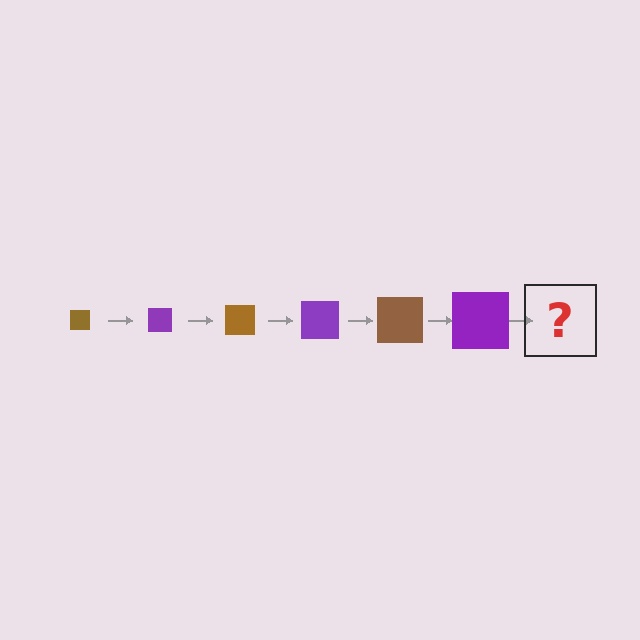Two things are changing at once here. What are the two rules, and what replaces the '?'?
The two rules are that the square grows larger each step and the color cycles through brown and purple. The '?' should be a brown square, larger than the previous one.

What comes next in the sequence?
The next element should be a brown square, larger than the previous one.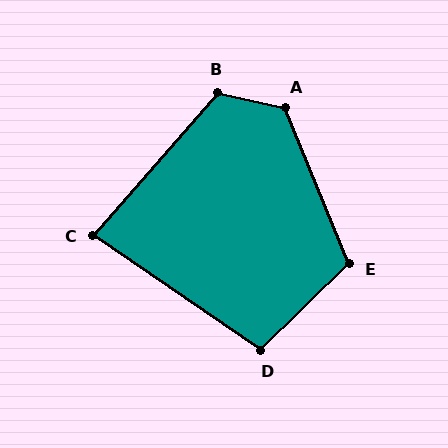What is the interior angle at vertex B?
Approximately 119 degrees (obtuse).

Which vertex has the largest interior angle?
A, at approximately 125 degrees.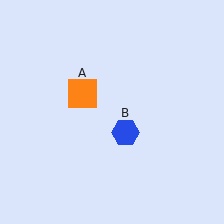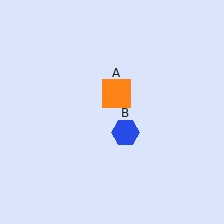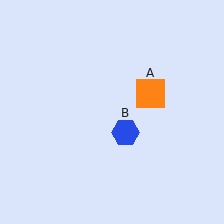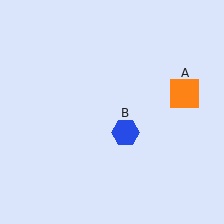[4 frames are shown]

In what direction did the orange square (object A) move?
The orange square (object A) moved right.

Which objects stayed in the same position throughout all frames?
Blue hexagon (object B) remained stationary.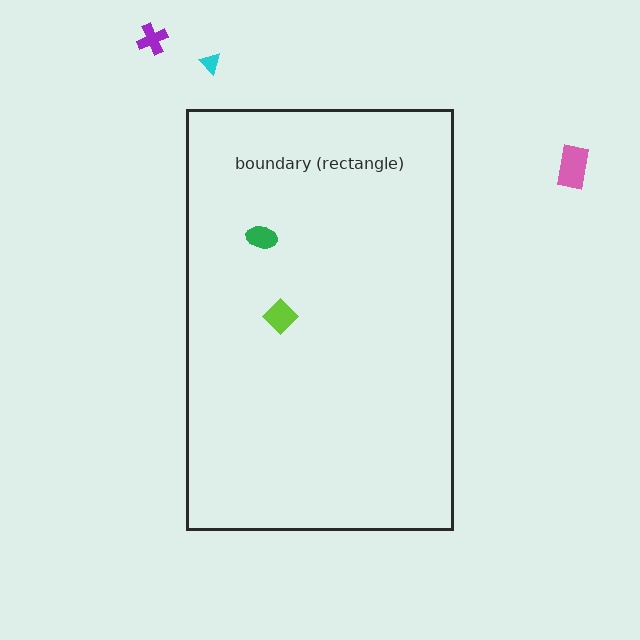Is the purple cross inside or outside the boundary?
Outside.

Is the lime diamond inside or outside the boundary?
Inside.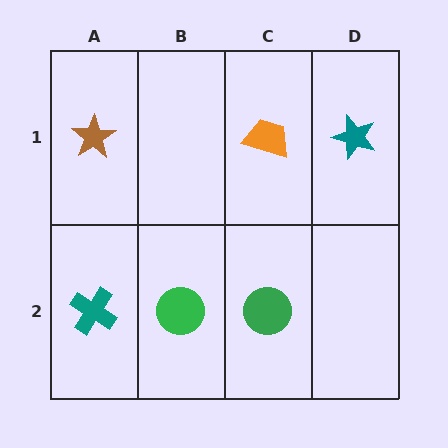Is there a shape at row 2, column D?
No, that cell is empty.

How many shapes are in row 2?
3 shapes.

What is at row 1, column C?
An orange trapezoid.